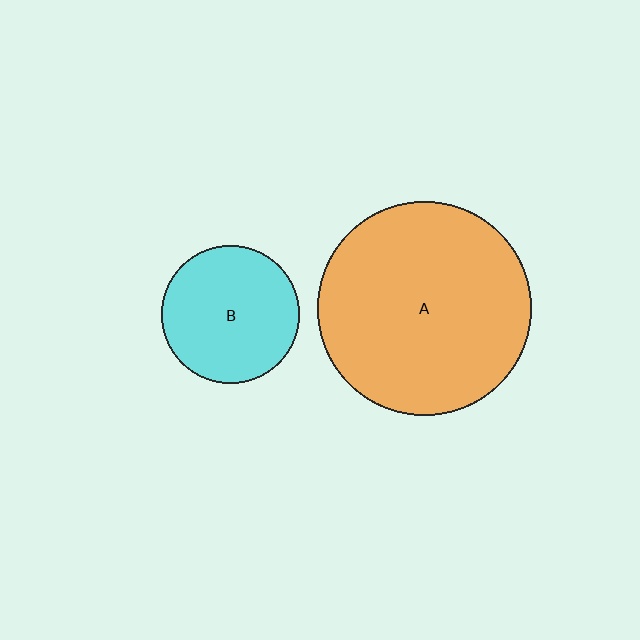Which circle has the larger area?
Circle A (orange).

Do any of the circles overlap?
No, none of the circles overlap.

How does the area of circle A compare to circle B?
Approximately 2.4 times.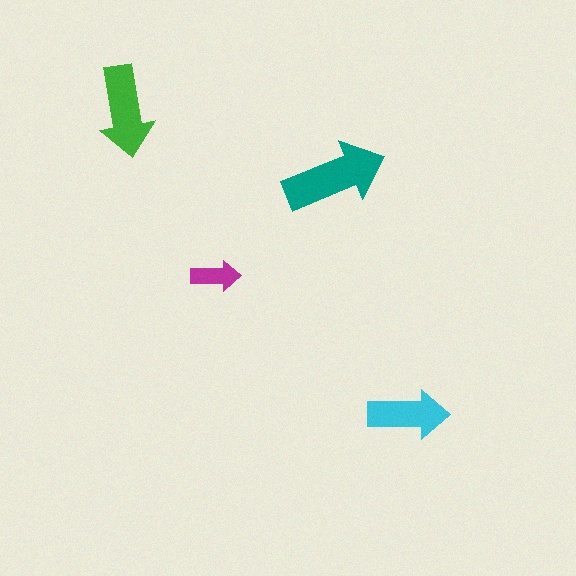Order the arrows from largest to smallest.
the teal one, the green one, the cyan one, the magenta one.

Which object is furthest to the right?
The cyan arrow is rightmost.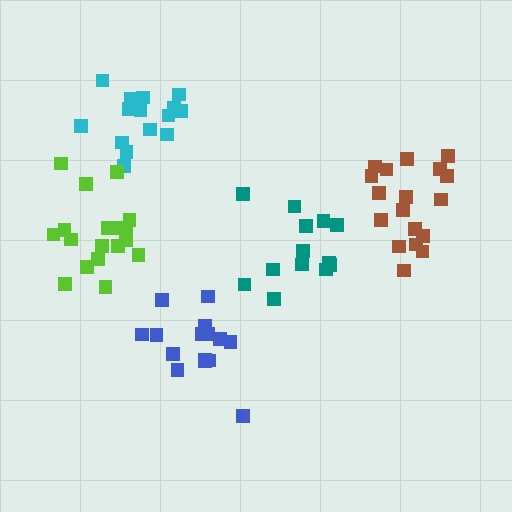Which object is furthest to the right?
The brown cluster is rightmost.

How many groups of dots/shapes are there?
There are 5 groups.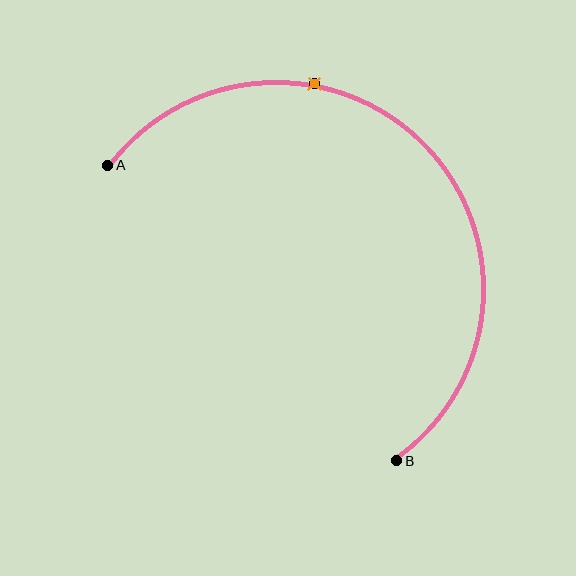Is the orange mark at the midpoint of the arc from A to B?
No. The orange mark lies on the arc but is closer to endpoint A. The arc midpoint would be at the point on the curve equidistant along the arc from both A and B.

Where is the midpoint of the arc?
The arc midpoint is the point on the curve farthest from the straight line joining A and B. It sits above and to the right of that line.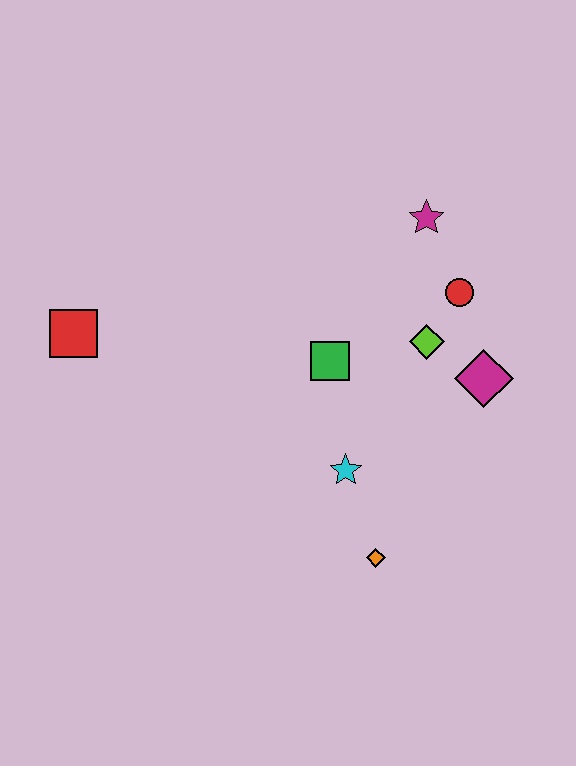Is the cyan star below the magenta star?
Yes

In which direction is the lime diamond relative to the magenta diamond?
The lime diamond is to the left of the magenta diamond.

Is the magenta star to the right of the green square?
Yes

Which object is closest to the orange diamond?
The cyan star is closest to the orange diamond.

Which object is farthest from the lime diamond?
The red square is farthest from the lime diamond.